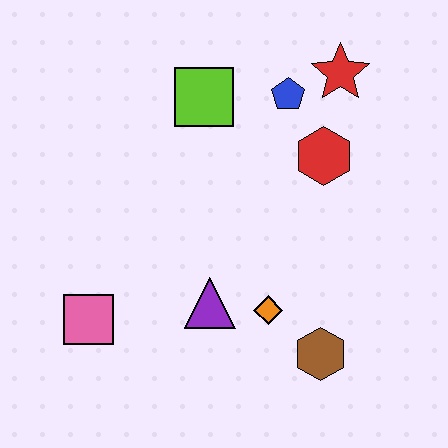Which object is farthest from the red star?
The pink square is farthest from the red star.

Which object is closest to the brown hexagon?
The orange diamond is closest to the brown hexagon.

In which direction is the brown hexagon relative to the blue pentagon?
The brown hexagon is below the blue pentagon.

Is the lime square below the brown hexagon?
No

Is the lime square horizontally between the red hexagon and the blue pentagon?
No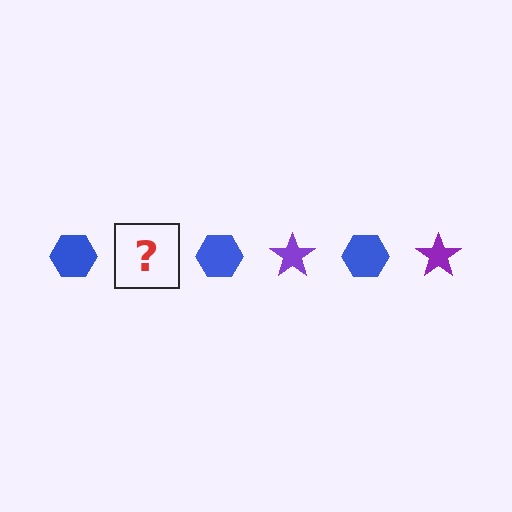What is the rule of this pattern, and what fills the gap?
The rule is that the pattern alternates between blue hexagon and purple star. The gap should be filled with a purple star.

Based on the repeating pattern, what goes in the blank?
The blank should be a purple star.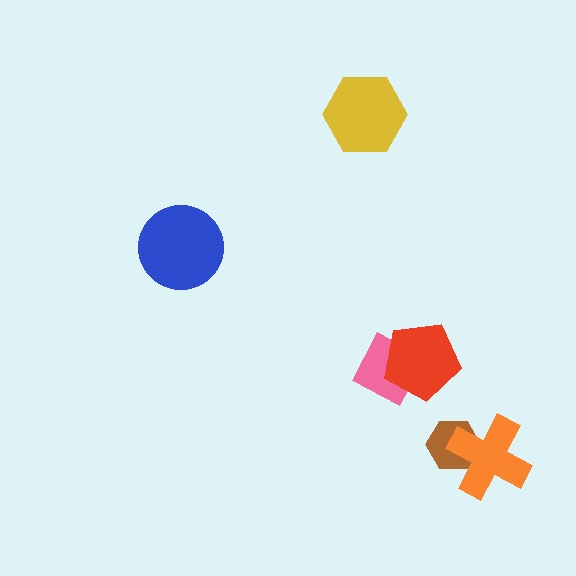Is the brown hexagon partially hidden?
Yes, it is partially covered by another shape.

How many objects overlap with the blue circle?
0 objects overlap with the blue circle.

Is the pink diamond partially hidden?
Yes, it is partially covered by another shape.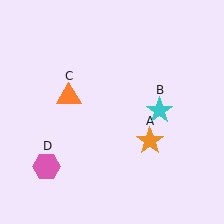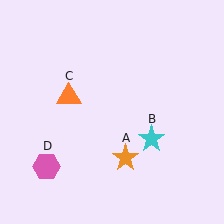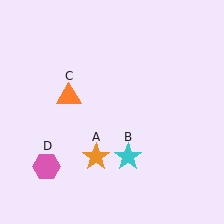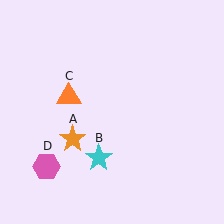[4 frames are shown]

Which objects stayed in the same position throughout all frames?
Orange triangle (object C) and pink hexagon (object D) remained stationary.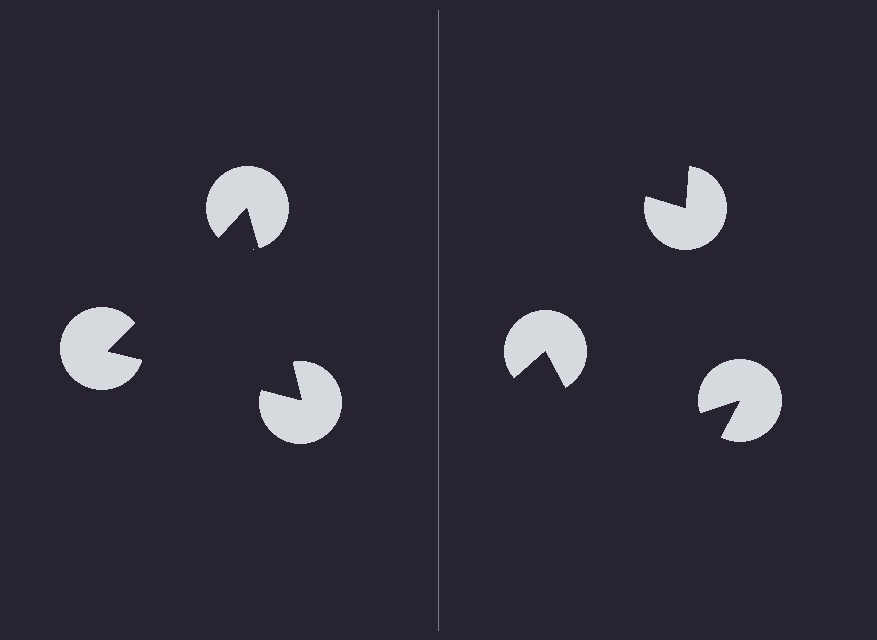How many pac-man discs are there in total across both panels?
6 — 3 on each side.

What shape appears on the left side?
An illusory triangle.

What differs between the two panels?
The pac-man discs are positioned identically on both sides; only the wedge orientations differ. On the left they align to a triangle; on the right they are misaligned.